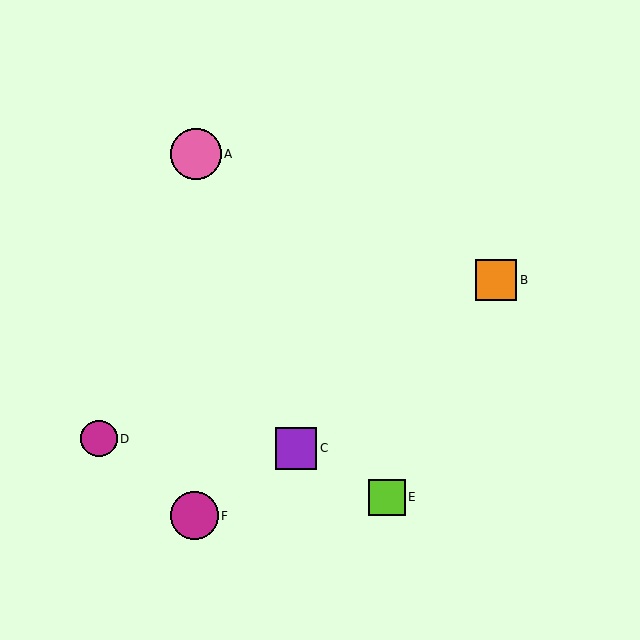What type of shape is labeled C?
Shape C is a purple square.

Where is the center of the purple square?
The center of the purple square is at (296, 448).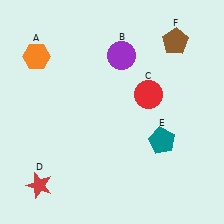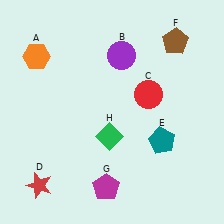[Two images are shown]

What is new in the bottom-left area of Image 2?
A magenta pentagon (G) was added in the bottom-left area of Image 2.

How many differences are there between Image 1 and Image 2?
There are 2 differences between the two images.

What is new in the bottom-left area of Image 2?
A green diamond (H) was added in the bottom-left area of Image 2.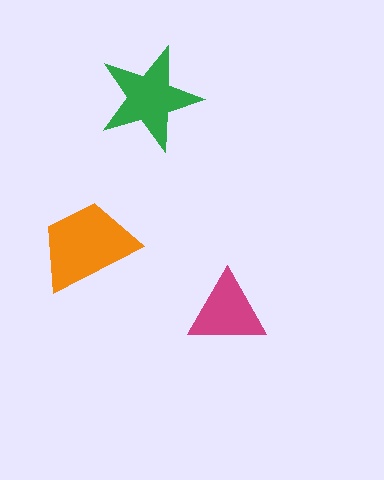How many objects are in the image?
There are 3 objects in the image.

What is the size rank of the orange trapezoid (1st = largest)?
1st.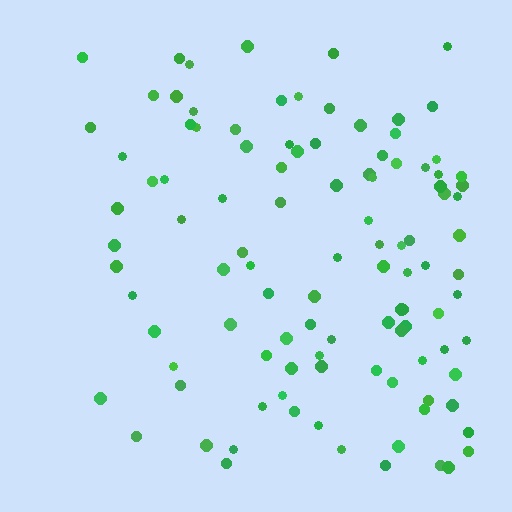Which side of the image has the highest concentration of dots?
The right.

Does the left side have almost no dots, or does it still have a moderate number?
Still a moderate number, just noticeably fewer than the right.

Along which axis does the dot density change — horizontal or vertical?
Horizontal.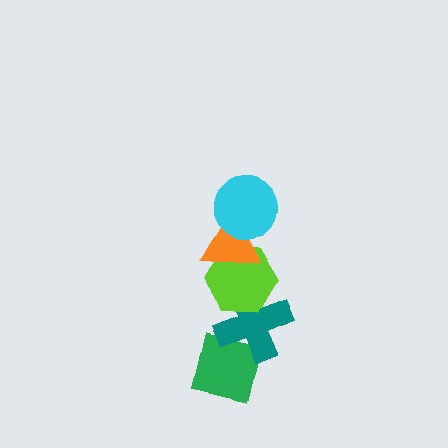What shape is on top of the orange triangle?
The cyan circle is on top of the orange triangle.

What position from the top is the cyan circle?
The cyan circle is 1st from the top.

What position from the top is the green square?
The green square is 5th from the top.